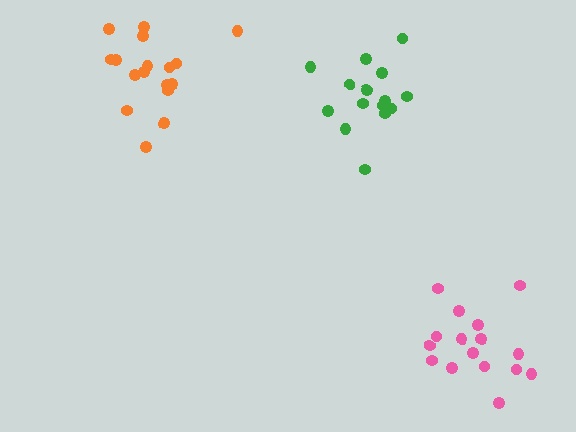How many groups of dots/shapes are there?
There are 3 groups.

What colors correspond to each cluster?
The clusters are colored: green, orange, pink.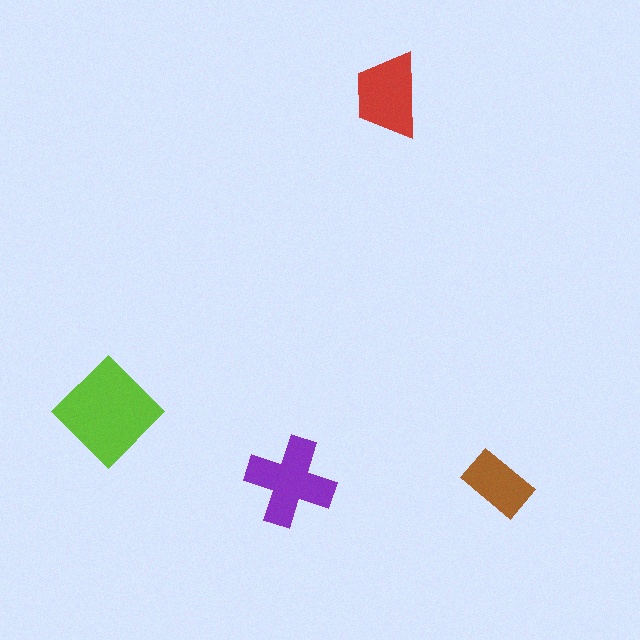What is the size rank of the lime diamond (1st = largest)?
1st.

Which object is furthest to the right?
The brown rectangle is rightmost.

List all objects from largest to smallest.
The lime diamond, the purple cross, the red trapezoid, the brown rectangle.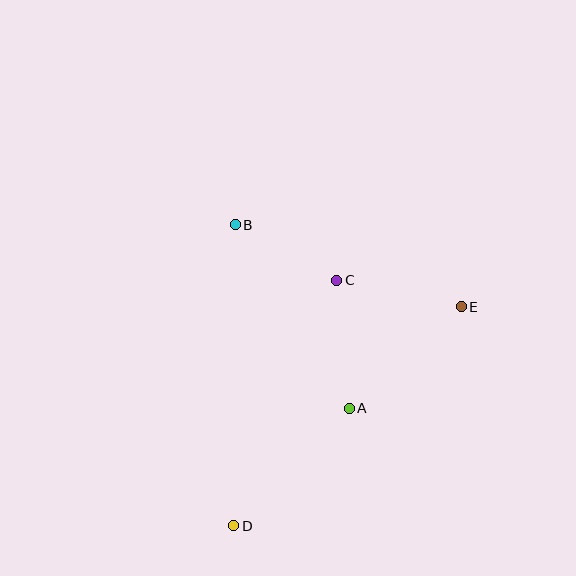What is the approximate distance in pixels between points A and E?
The distance between A and E is approximately 151 pixels.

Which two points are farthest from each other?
Points D and E are farthest from each other.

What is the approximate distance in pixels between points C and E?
The distance between C and E is approximately 128 pixels.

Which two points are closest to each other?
Points B and C are closest to each other.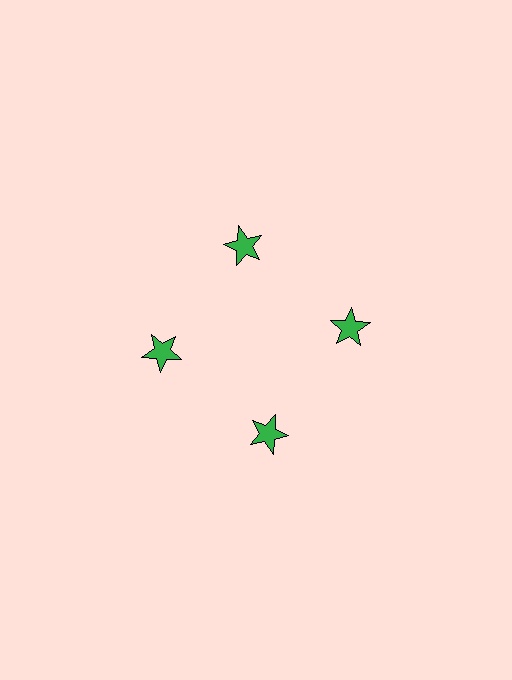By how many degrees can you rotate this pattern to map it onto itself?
The pattern maps onto itself every 90 degrees of rotation.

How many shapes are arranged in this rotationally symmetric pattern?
There are 4 shapes, arranged in 4 groups of 1.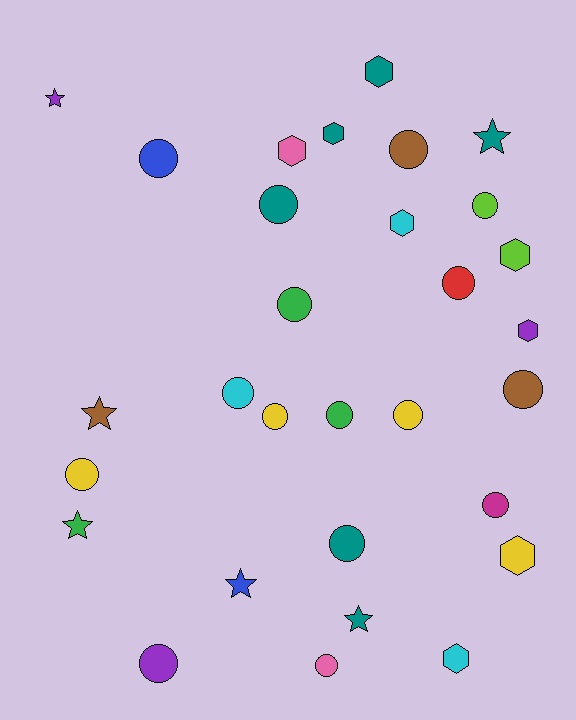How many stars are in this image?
There are 6 stars.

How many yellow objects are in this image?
There are 4 yellow objects.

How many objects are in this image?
There are 30 objects.